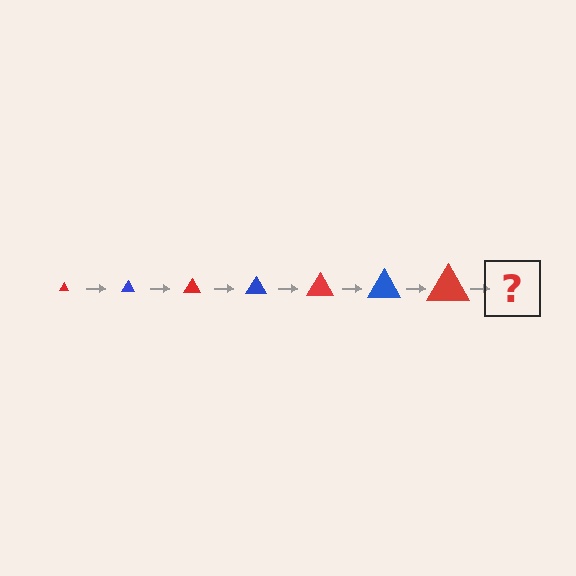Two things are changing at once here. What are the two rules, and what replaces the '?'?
The two rules are that the triangle grows larger each step and the color cycles through red and blue. The '?' should be a blue triangle, larger than the previous one.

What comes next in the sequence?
The next element should be a blue triangle, larger than the previous one.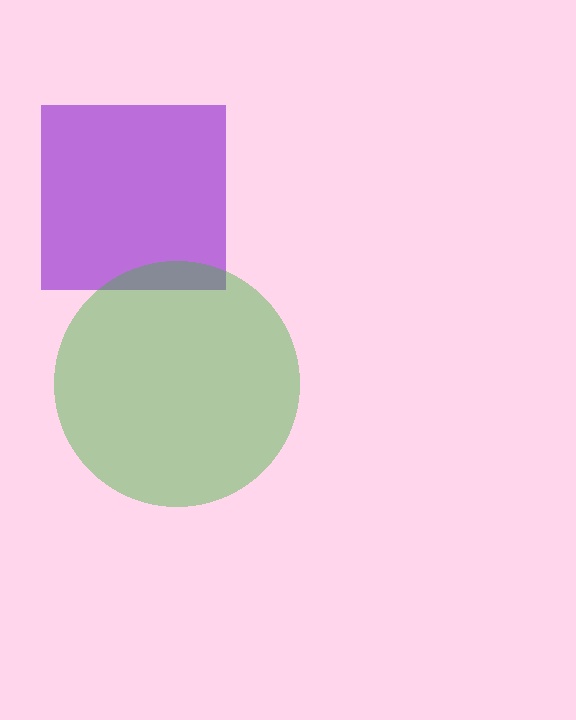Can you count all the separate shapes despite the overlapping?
Yes, there are 2 separate shapes.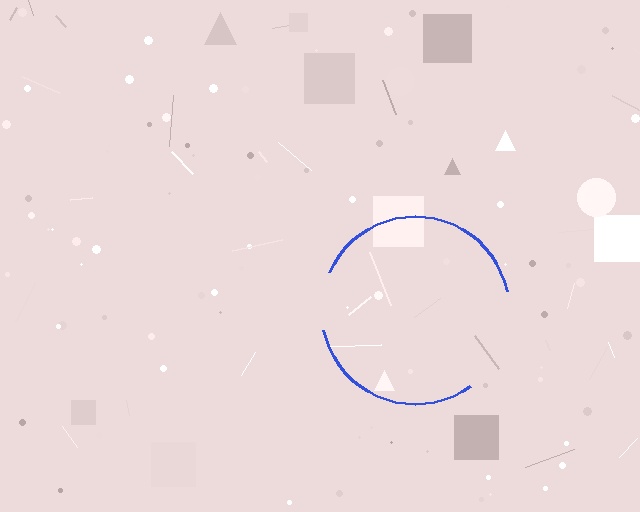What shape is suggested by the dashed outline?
The dashed outline suggests a circle.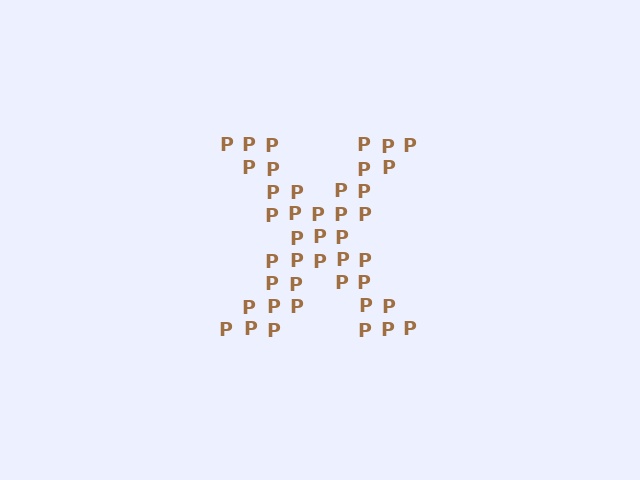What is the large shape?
The large shape is the letter X.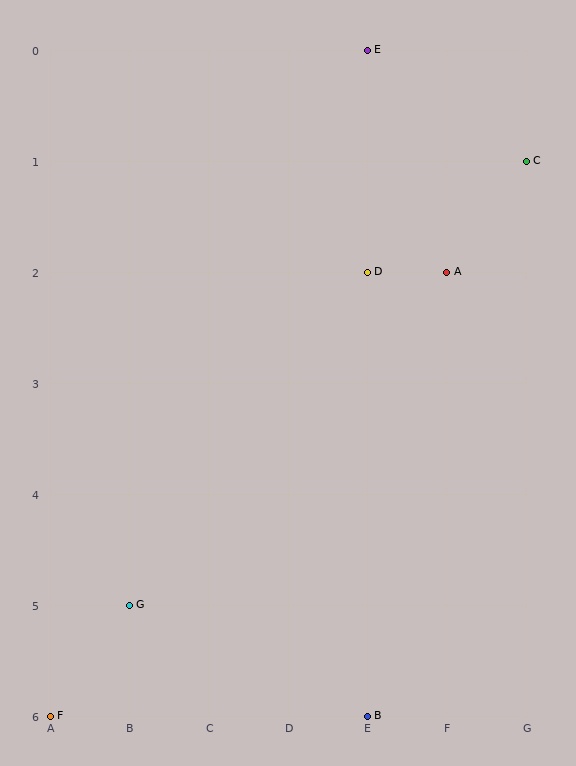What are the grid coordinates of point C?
Point C is at grid coordinates (G, 1).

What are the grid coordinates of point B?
Point B is at grid coordinates (E, 6).